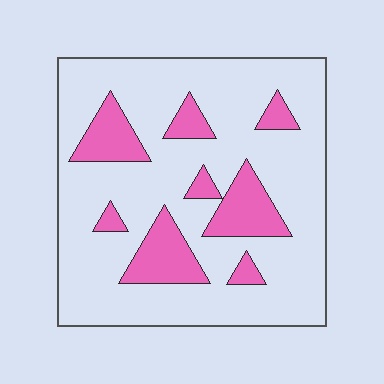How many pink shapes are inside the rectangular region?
8.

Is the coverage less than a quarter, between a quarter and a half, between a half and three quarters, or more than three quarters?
Less than a quarter.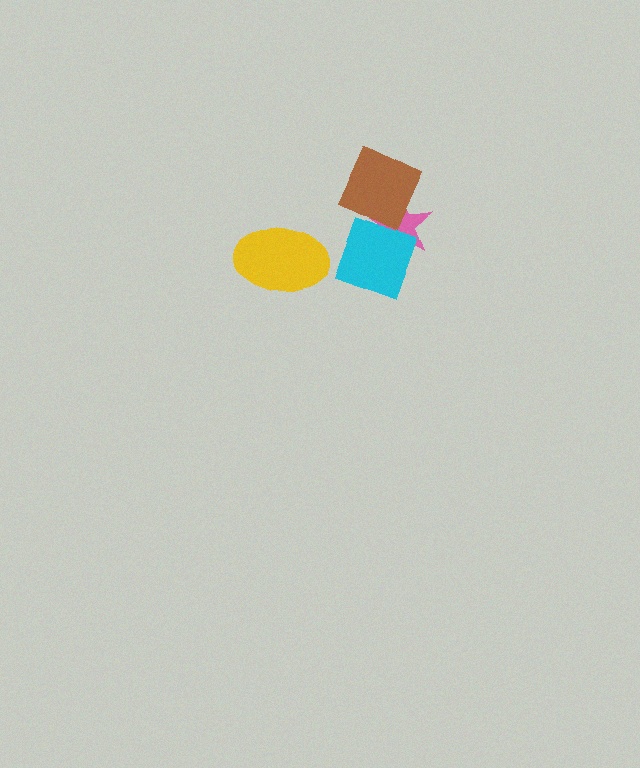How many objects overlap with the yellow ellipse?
0 objects overlap with the yellow ellipse.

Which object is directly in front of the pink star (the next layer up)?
The brown diamond is directly in front of the pink star.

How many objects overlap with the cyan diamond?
2 objects overlap with the cyan diamond.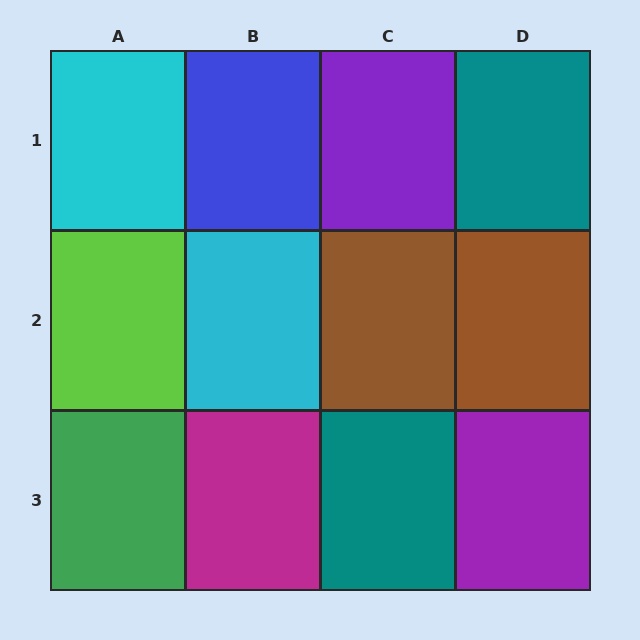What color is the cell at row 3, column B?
Magenta.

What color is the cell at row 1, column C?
Purple.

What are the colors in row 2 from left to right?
Lime, cyan, brown, brown.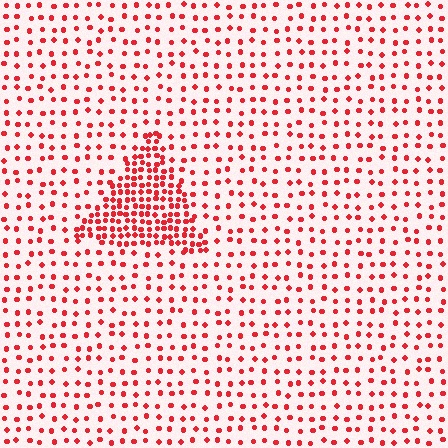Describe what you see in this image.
The image contains small red elements arranged at two different densities. A triangle-shaped region is visible where the elements are more densely packed than the surrounding area.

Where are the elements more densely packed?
The elements are more densely packed inside the triangle boundary.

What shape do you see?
I see a triangle.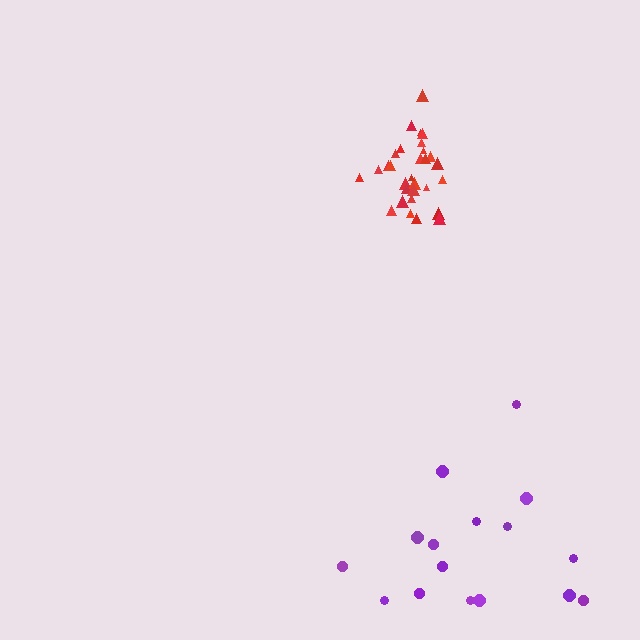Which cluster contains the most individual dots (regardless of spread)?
Red (30).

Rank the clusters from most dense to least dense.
red, purple.